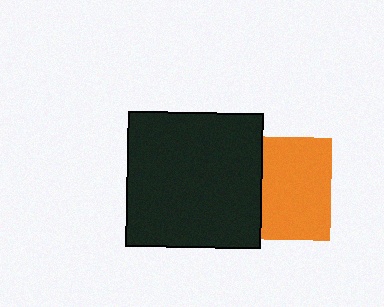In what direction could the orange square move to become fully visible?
The orange square could move right. That would shift it out from behind the black square entirely.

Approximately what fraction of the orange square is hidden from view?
Roughly 33% of the orange square is hidden behind the black square.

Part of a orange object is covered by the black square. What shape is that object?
It is a square.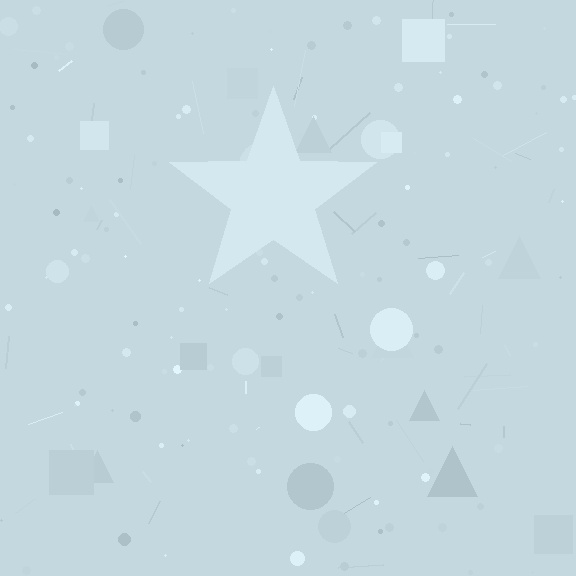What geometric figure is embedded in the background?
A star is embedded in the background.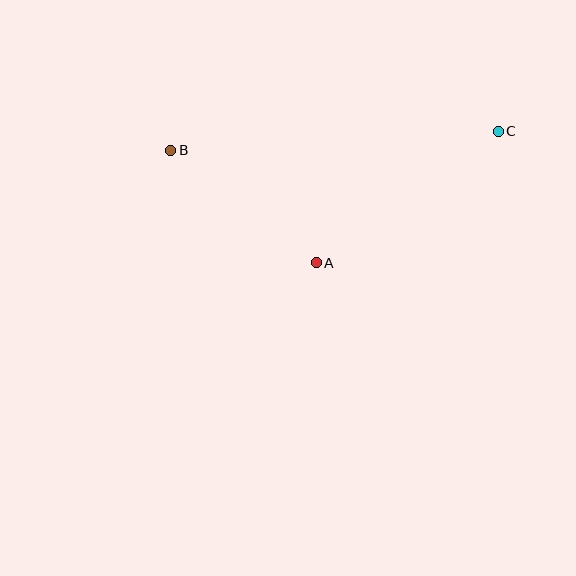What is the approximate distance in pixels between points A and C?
The distance between A and C is approximately 225 pixels.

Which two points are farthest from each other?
Points B and C are farthest from each other.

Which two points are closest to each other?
Points A and B are closest to each other.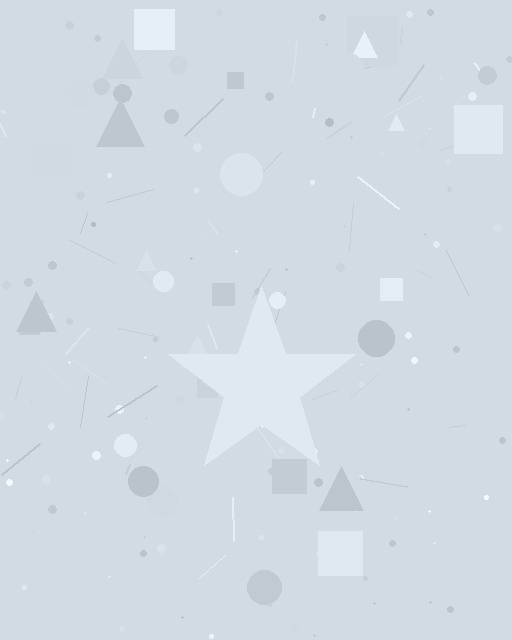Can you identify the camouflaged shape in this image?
The camouflaged shape is a star.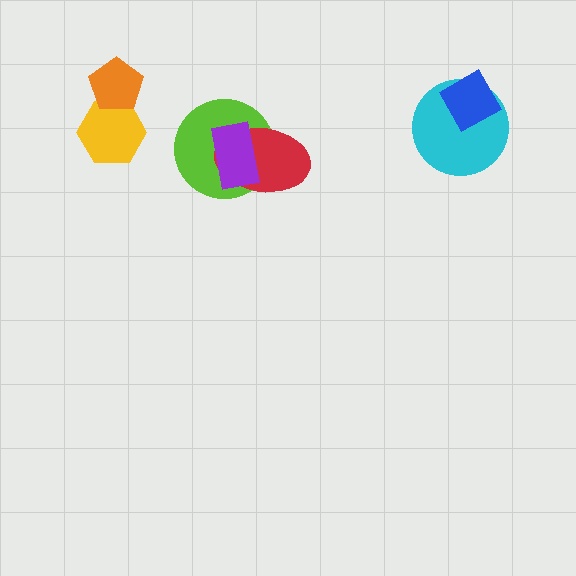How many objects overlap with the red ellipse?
2 objects overlap with the red ellipse.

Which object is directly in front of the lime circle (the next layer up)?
The red ellipse is directly in front of the lime circle.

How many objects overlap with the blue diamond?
1 object overlaps with the blue diamond.